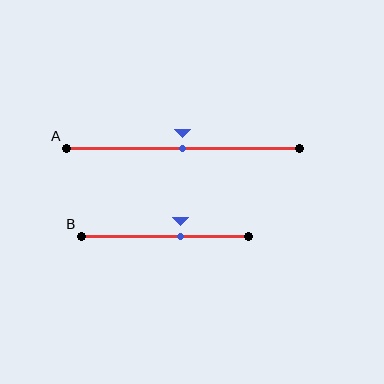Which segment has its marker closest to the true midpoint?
Segment A has its marker closest to the true midpoint.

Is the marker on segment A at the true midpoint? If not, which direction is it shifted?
Yes, the marker on segment A is at the true midpoint.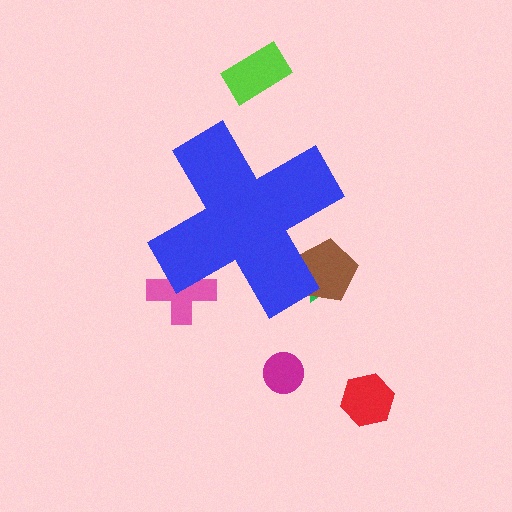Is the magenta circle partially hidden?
No, the magenta circle is fully visible.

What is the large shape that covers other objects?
A blue cross.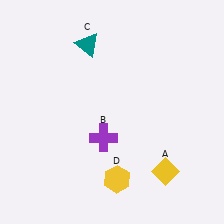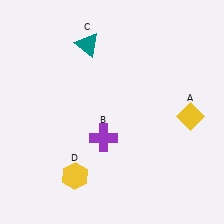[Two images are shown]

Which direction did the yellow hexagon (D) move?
The yellow hexagon (D) moved left.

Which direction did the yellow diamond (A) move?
The yellow diamond (A) moved up.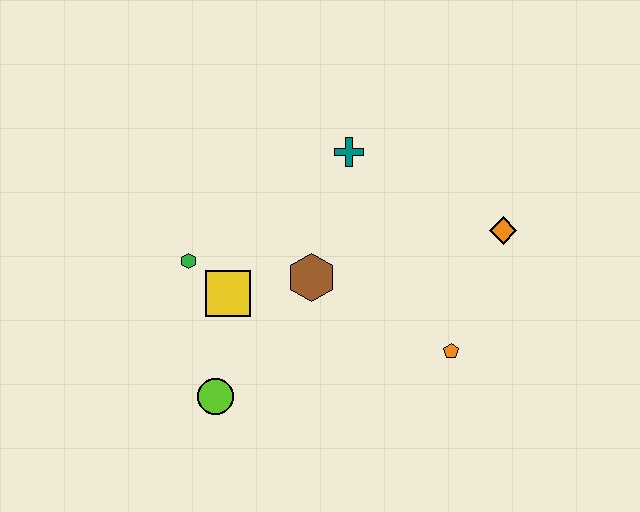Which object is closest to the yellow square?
The green hexagon is closest to the yellow square.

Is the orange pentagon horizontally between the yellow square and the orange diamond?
Yes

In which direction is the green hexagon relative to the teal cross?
The green hexagon is to the left of the teal cross.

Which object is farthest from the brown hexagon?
The orange diamond is farthest from the brown hexagon.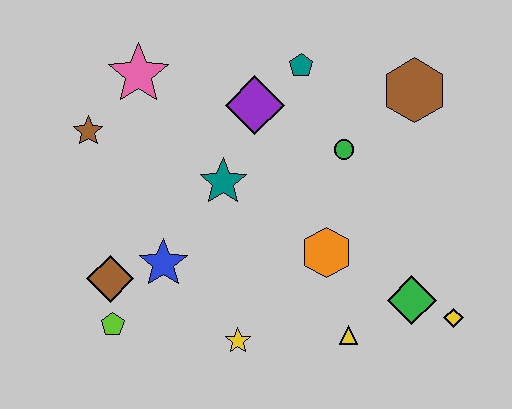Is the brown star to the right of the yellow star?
No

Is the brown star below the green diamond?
No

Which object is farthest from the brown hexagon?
The lime pentagon is farthest from the brown hexagon.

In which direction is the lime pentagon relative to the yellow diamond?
The lime pentagon is to the left of the yellow diamond.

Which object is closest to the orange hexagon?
The yellow triangle is closest to the orange hexagon.